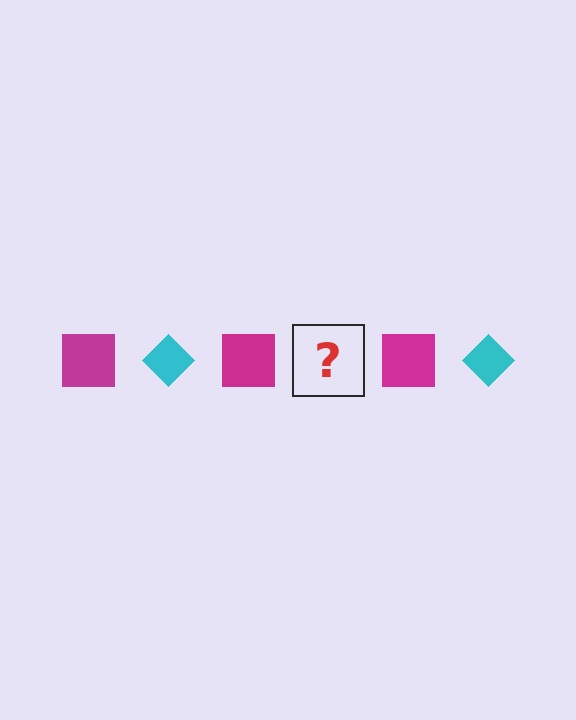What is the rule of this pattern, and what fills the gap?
The rule is that the pattern alternates between magenta square and cyan diamond. The gap should be filled with a cyan diamond.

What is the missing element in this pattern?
The missing element is a cyan diamond.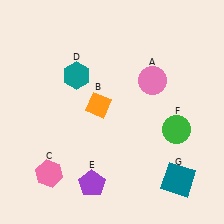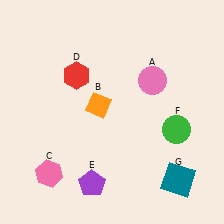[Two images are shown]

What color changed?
The hexagon (D) changed from teal in Image 1 to red in Image 2.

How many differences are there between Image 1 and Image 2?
There is 1 difference between the two images.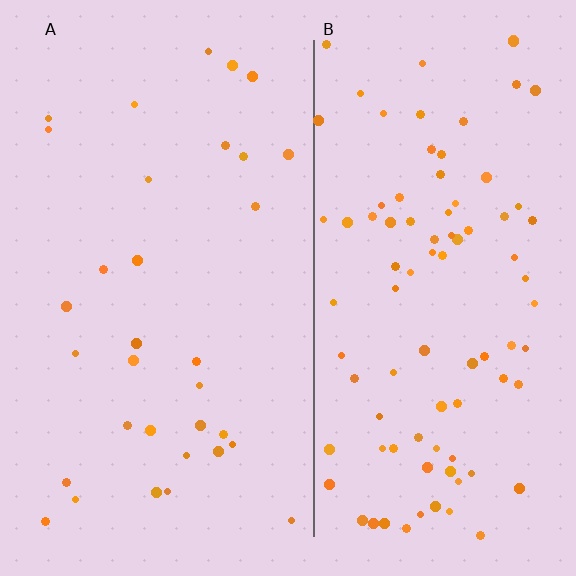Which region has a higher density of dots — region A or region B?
B (the right).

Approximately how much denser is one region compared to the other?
Approximately 2.8× — region B over region A.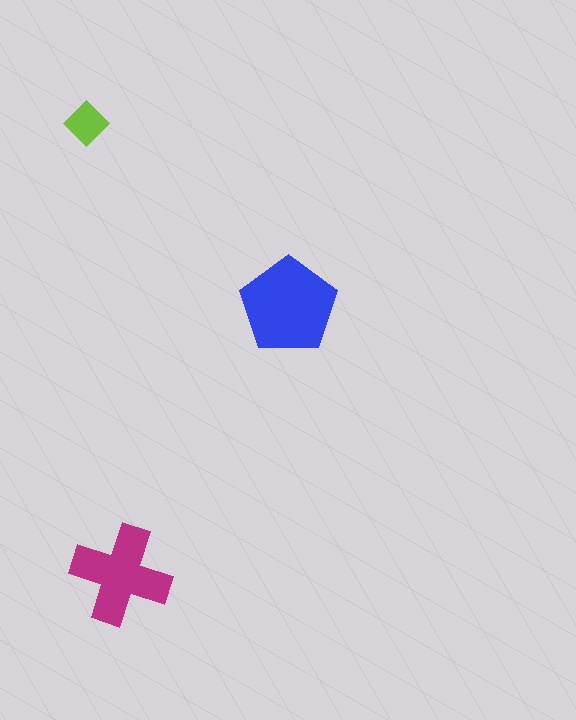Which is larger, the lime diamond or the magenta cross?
The magenta cross.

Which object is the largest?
The blue pentagon.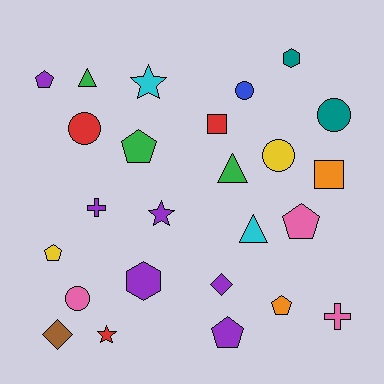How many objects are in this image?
There are 25 objects.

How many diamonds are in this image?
There are 2 diamonds.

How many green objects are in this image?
There are 3 green objects.